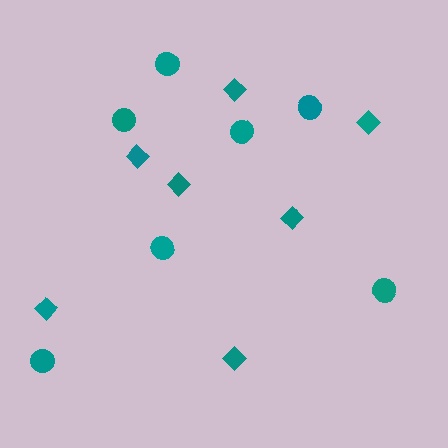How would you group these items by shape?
There are 2 groups: one group of circles (7) and one group of diamonds (7).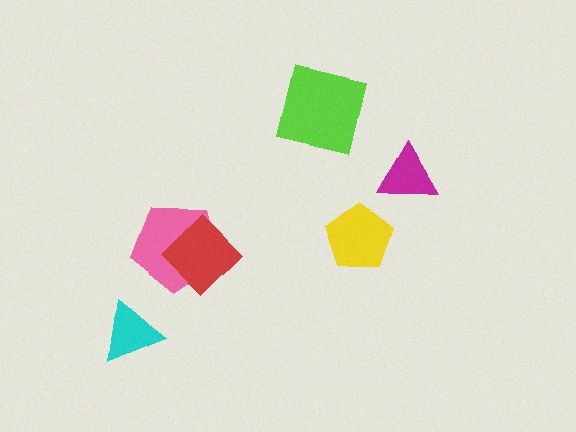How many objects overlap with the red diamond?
1 object overlaps with the red diamond.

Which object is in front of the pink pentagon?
The red diamond is in front of the pink pentagon.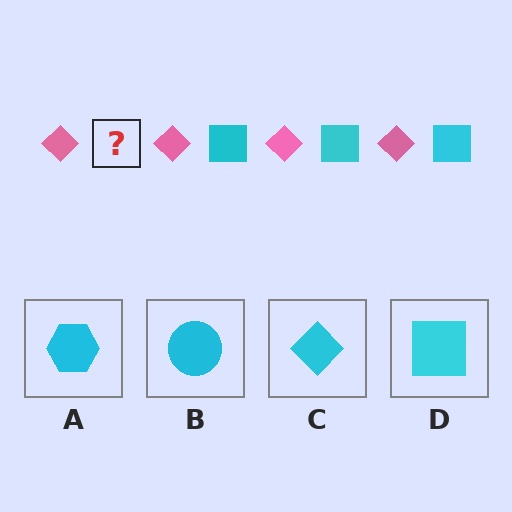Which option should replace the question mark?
Option D.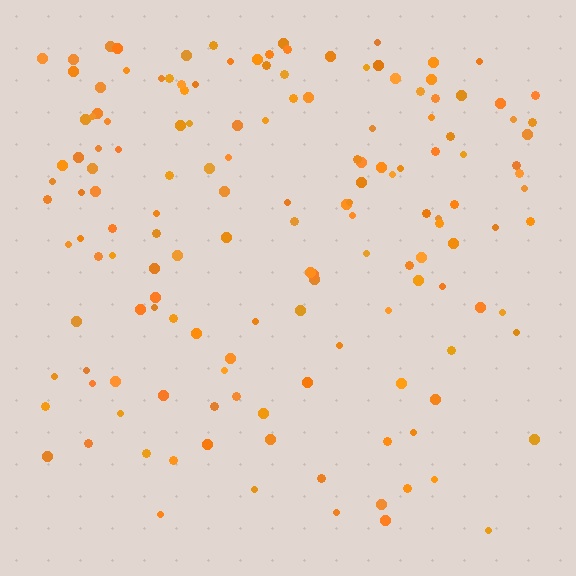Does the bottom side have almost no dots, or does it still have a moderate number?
Still a moderate number, just noticeably fewer than the top.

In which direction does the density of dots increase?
From bottom to top, with the top side densest.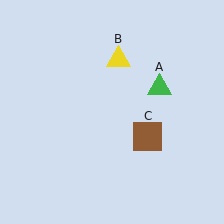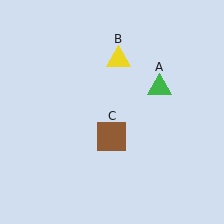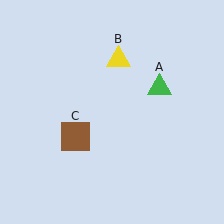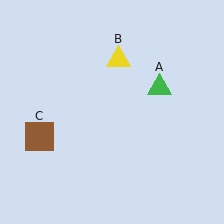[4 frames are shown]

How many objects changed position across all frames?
1 object changed position: brown square (object C).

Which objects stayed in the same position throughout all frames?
Green triangle (object A) and yellow triangle (object B) remained stationary.